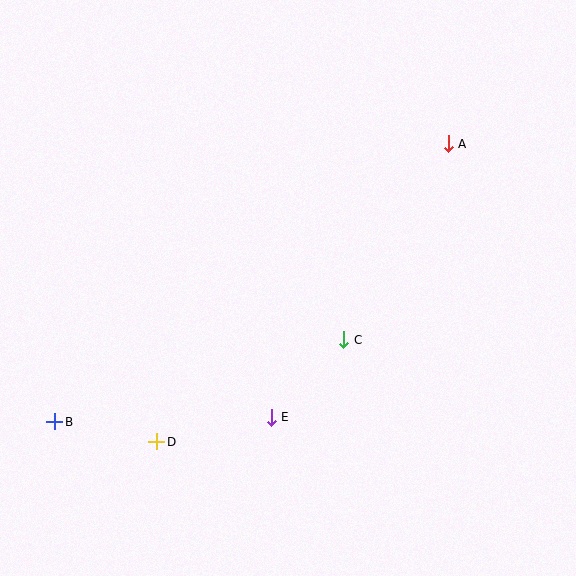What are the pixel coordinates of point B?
Point B is at (55, 422).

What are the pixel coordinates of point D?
Point D is at (157, 442).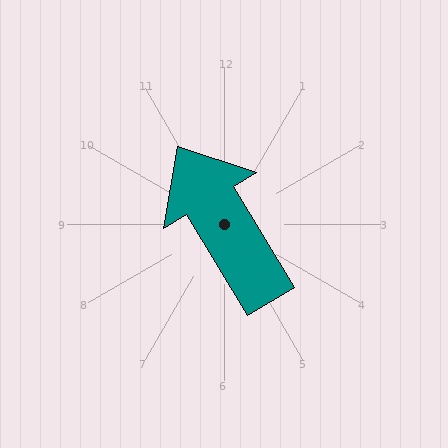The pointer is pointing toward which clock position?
Roughly 11 o'clock.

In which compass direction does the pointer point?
Northwest.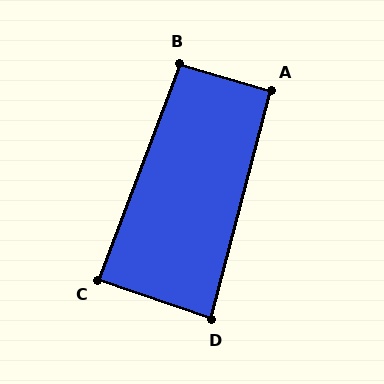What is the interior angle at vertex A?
Approximately 92 degrees (approximately right).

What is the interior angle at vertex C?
Approximately 88 degrees (approximately right).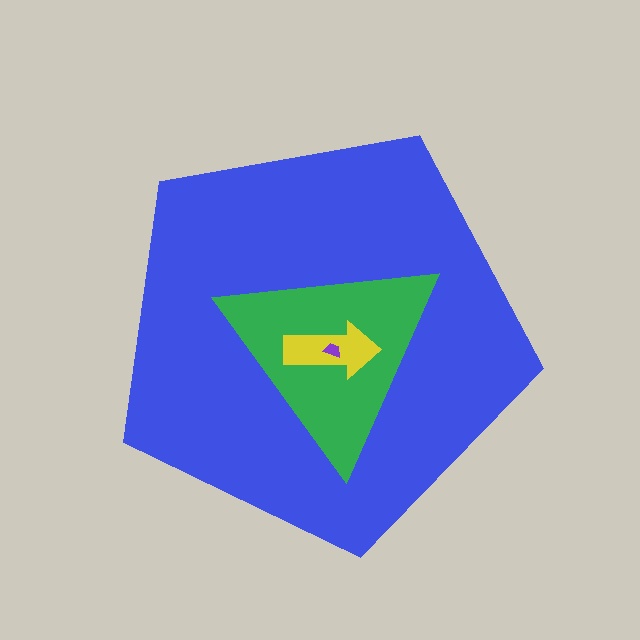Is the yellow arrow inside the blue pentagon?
Yes.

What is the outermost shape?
The blue pentagon.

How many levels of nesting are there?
4.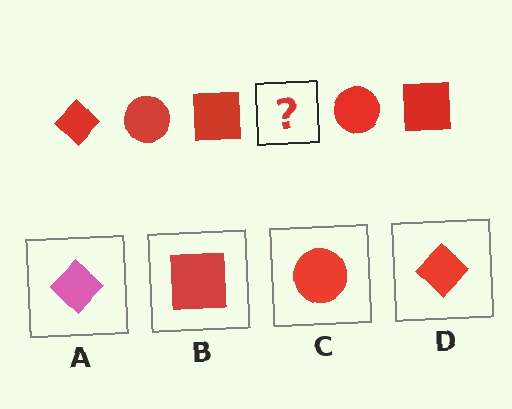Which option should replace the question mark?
Option D.